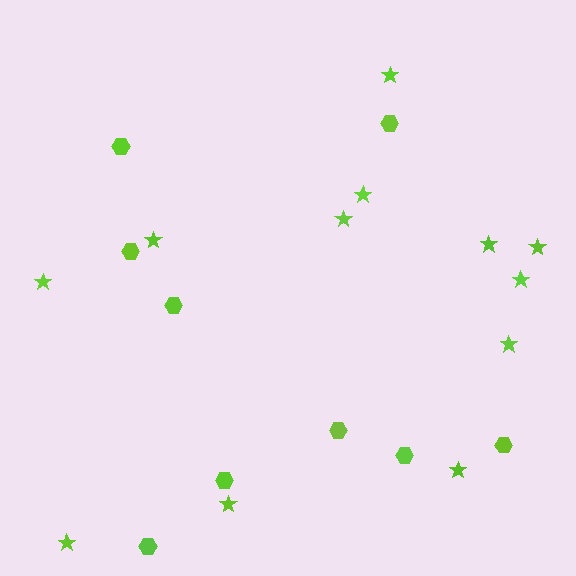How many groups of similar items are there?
There are 2 groups: one group of stars (12) and one group of hexagons (9).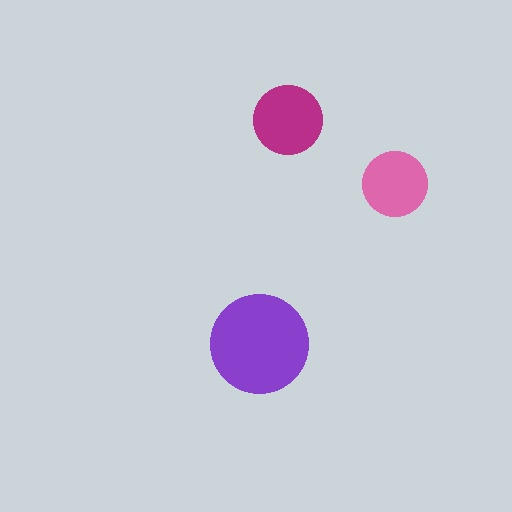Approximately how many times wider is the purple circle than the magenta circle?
About 1.5 times wider.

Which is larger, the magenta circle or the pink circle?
The magenta one.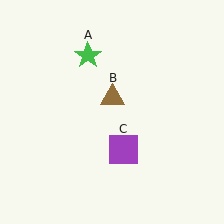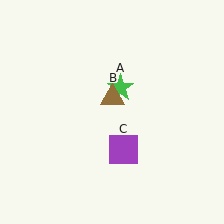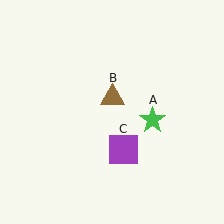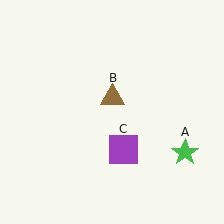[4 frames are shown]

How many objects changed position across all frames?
1 object changed position: green star (object A).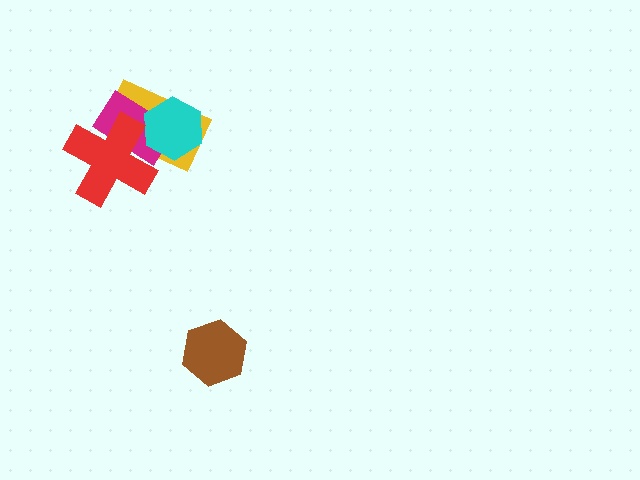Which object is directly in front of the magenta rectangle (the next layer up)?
The cyan hexagon is directly in front of the magenta rectangle.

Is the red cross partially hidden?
No, no other shape covers it.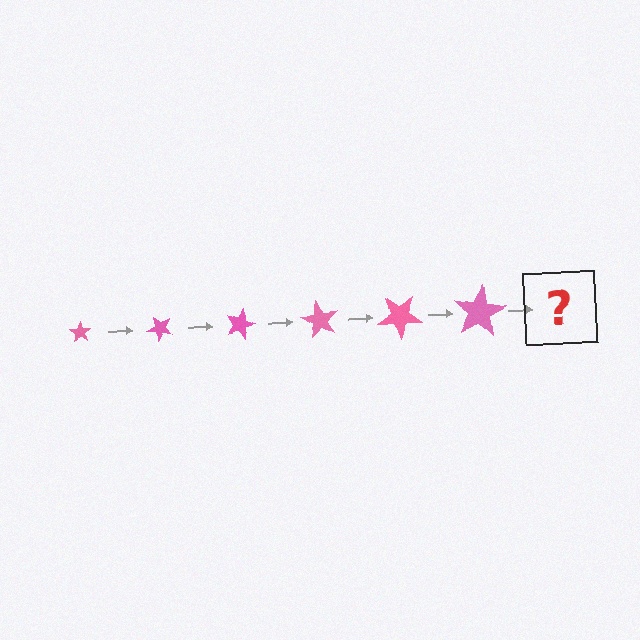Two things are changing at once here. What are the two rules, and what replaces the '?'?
The two rules are that the star grows larger each step and it rotates 45 degrees each step. The '?' should be a star, larger than the previous one and rotated 270 degrees from the start.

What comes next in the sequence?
The next element should be a star, larger than the previous one and rotated 270 degrees from the start.